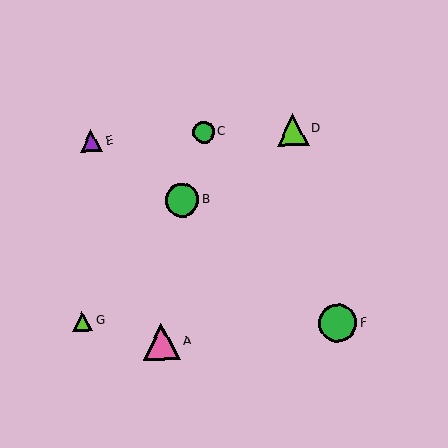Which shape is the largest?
The green circle (labeled F) is the largest.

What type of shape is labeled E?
Shape E is a purple triangle.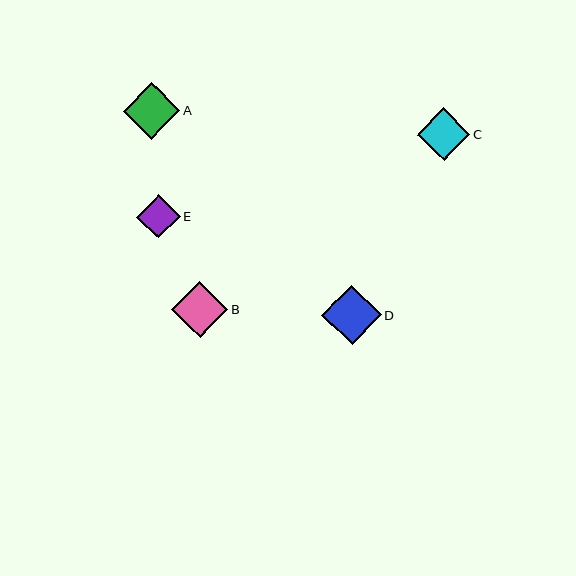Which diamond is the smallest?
Diamond E is the smallest with a size of approximately 44 pixels.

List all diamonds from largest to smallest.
From largest to smallest: D, A, B, C, E.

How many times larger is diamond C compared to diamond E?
Diamond C is approximately 1.2 times the size of diamond E.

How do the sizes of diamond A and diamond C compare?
Diamond A and diamond C are approximately the same size.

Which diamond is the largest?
Diamond D is the largest with a size of approximately 60 pixels.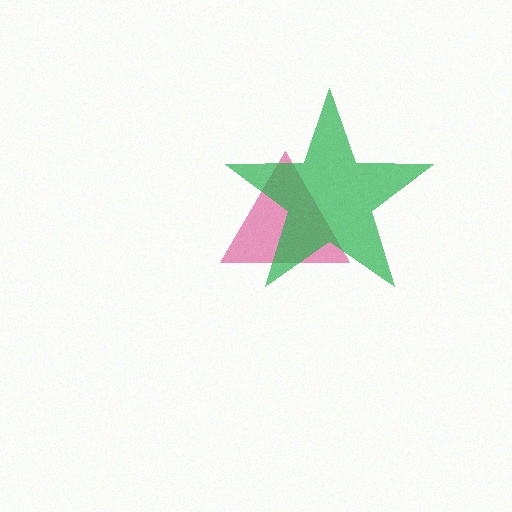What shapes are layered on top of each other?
The layered shapes are: a magenta triangle, a green star.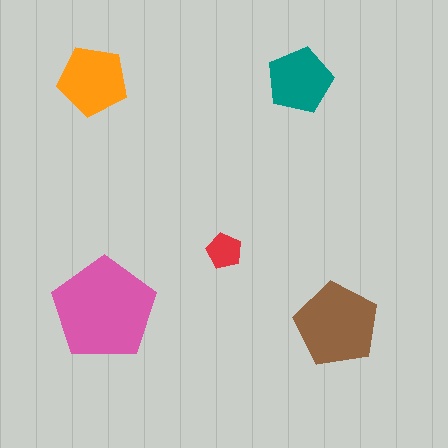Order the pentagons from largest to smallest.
the pink one, the brown one, the orange one, the teal one, the red one.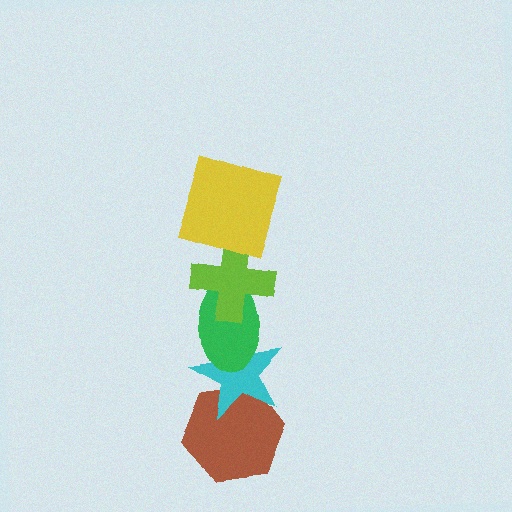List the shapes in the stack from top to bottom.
From top to bottom: the yellow square, the lime cross, the green ellipse, the cyan star, the brown hexagon.